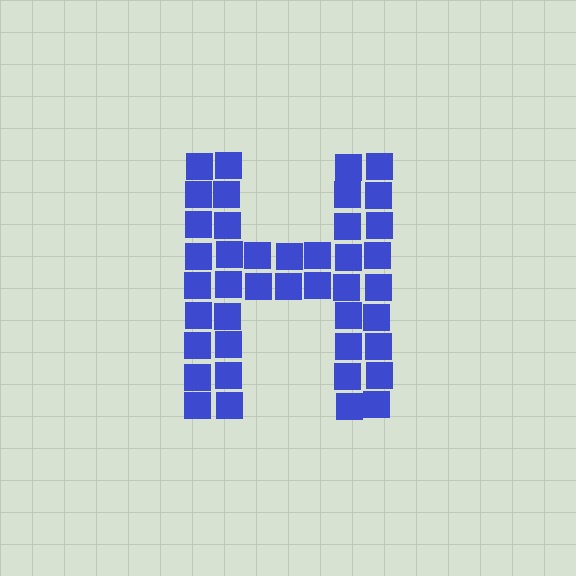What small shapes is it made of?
It is made of small squares.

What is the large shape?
The large shape is the letter H.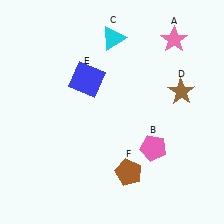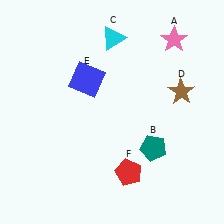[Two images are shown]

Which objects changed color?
B changed from pink to teal. F changed from brown to red.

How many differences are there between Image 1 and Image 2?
There are 2 differences between the two images.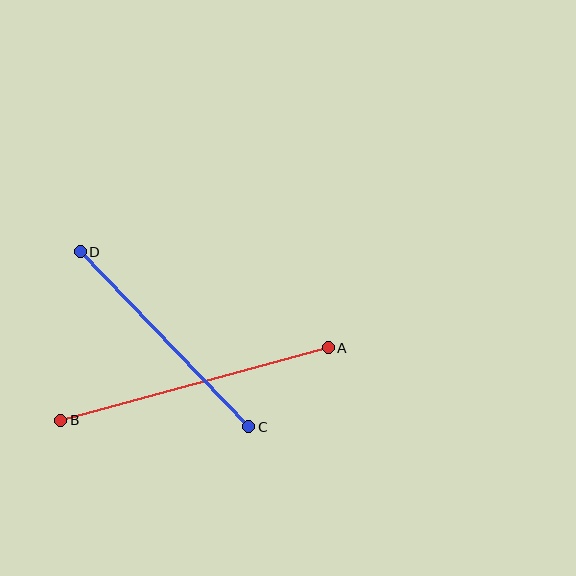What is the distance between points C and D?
The distance is approximately 243 pixels.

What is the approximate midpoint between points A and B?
The midpoint is at approximately (195, 384) pixels.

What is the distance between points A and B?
The distance is approximately 277 pixels.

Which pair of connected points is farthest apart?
Points A and B are farthest apart.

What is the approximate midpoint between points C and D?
The midpoint is at approximately (164, 339) pixels.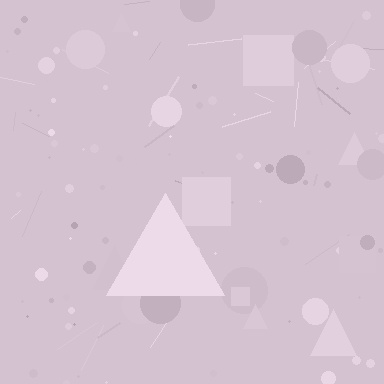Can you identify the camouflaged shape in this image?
The camouflaged shape is a triangle.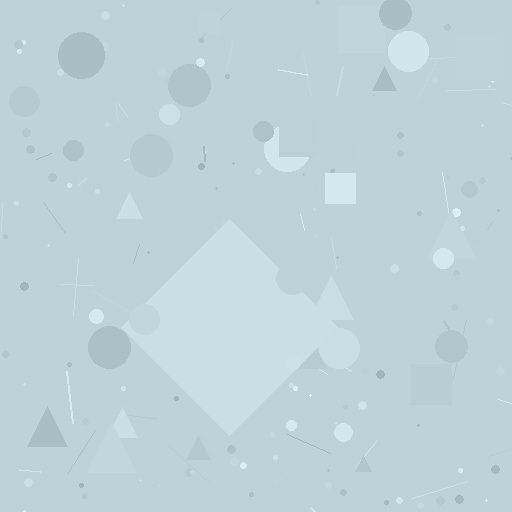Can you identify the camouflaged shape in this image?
The camouflaged shape is a diamond.